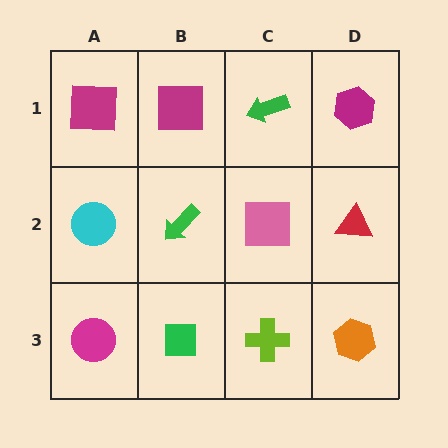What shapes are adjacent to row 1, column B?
A green arrow (row 2, column B), a magenta square (row 1, column A), a green arrow (row 1, column C).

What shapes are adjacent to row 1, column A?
A cyan circle (row 2, column A), a magenta square (row 1, column B).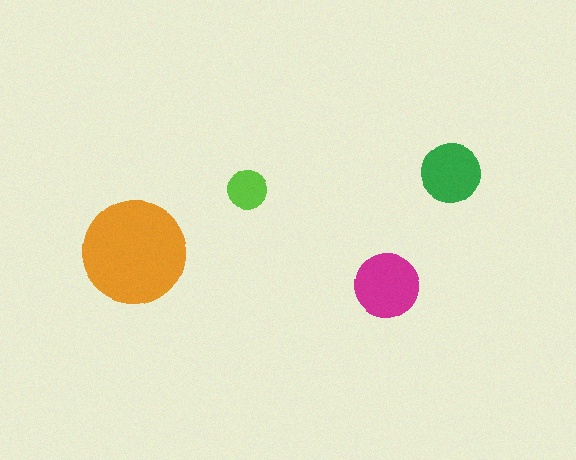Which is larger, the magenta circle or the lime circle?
The magenta one.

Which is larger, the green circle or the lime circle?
The green one.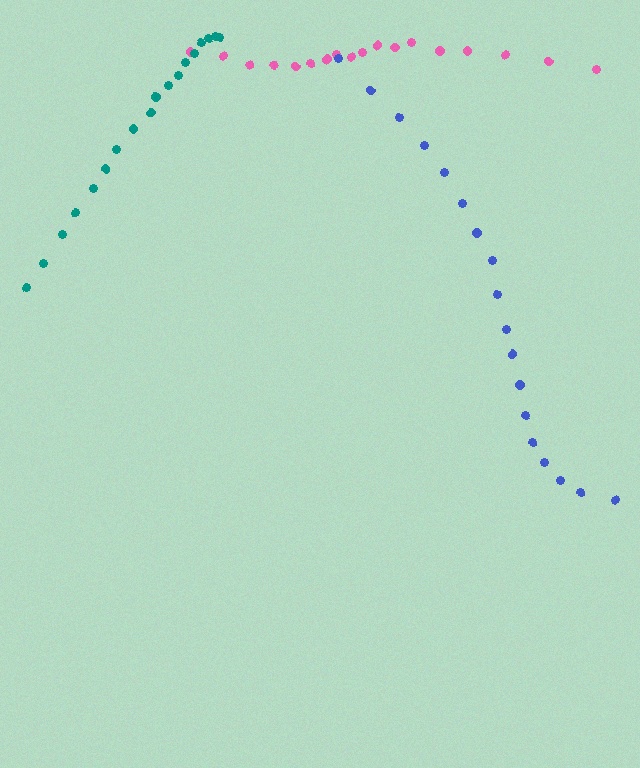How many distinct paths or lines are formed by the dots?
There are 3 distinct paths.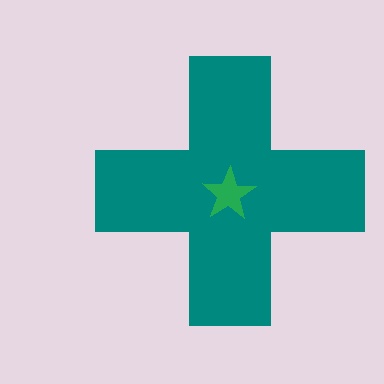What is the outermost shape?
The teal cross.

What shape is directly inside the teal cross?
The green star.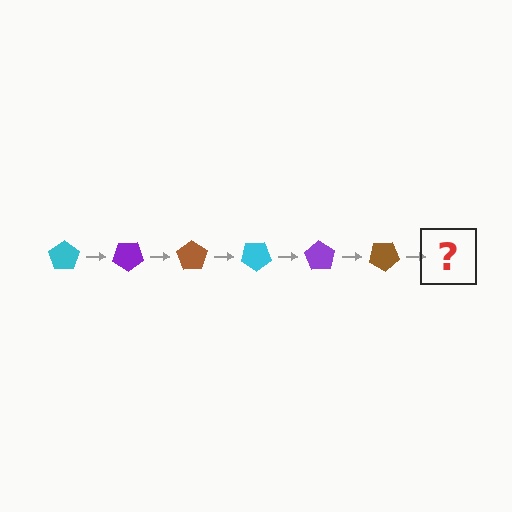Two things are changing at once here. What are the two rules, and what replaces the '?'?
The two rules are that it rotates 35 degrees each step and the color cycles through cyan, purple, and brown. The '?' should be a cyan pentagon, rotated 210 degrees from the start.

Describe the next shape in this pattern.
It should be a cyan pentagon, rotated 210 degrees from the start.